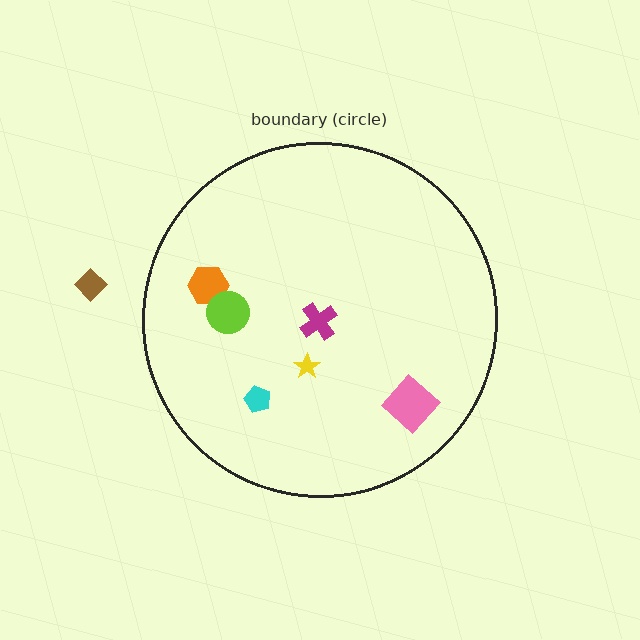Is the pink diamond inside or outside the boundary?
Inside.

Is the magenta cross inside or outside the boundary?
Inside.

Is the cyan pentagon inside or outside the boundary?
Inside.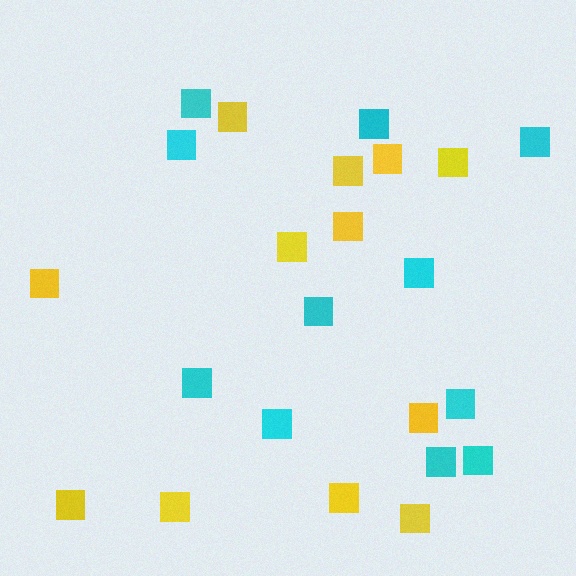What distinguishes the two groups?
There are 2 groups: one group of cyan squares (11) and one group of yellow squares (12).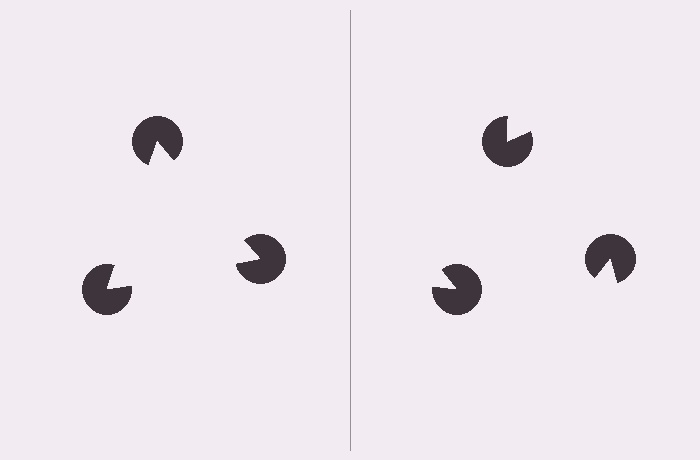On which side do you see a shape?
An illusory triangle appears on the left side. On the right side the wedge cuts are rotated, so no coherent shape forms.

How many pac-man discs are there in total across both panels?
6 — 3 on each side.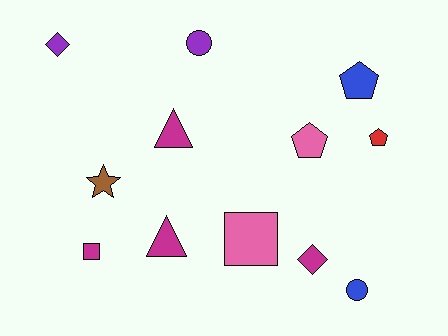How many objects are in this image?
There are 12 objects.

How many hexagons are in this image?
There are no hexagons.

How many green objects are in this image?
There are no green objects.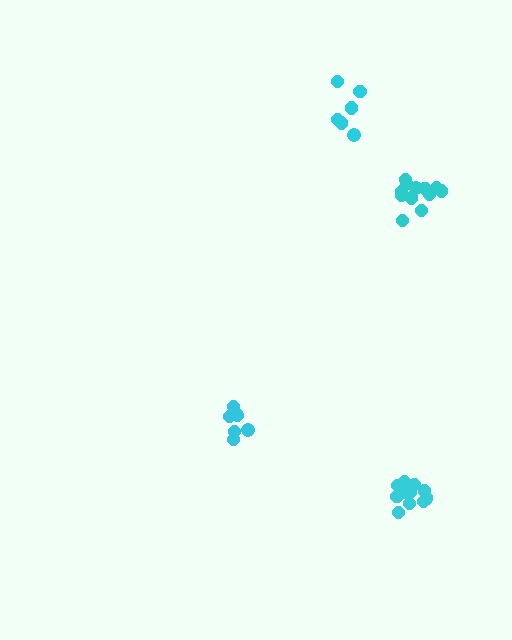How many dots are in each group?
Group 1: 7 dots, Group 2: 12 dots, Group 3: 6 dots, Group 4: 12 dots (37 total).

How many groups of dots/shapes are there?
There are 4 groups.